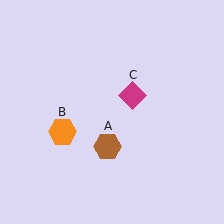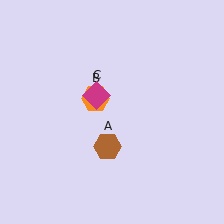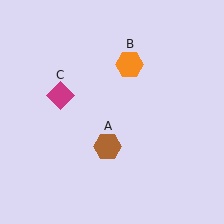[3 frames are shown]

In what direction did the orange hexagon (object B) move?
The orange hexagon (object B) moved up and to the right.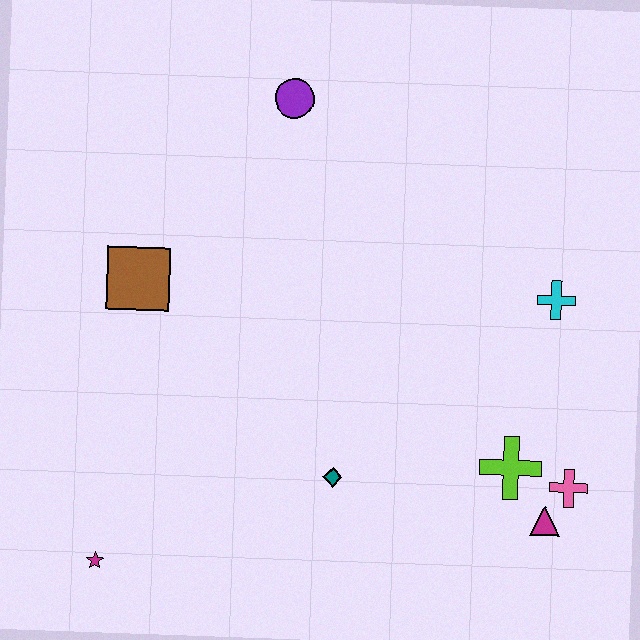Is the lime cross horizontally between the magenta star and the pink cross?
Yes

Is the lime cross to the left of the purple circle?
No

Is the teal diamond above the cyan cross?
No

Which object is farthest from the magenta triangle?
The purple circle is farthest from the magenta triangle.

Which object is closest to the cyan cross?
The lime cross is closest to the cyan cross.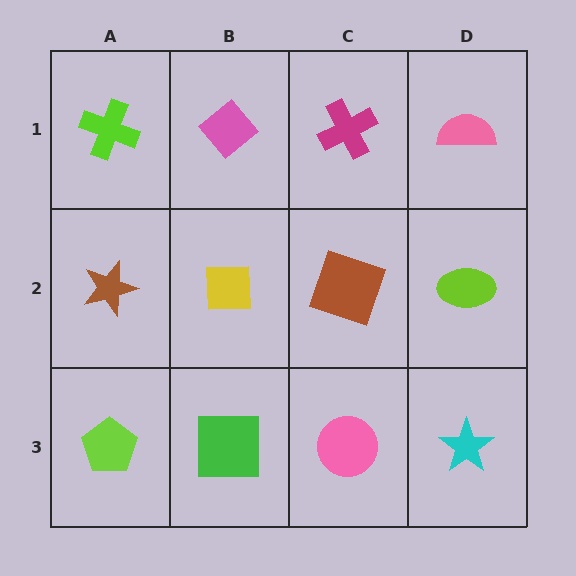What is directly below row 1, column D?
A lime ellipse.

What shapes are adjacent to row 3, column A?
A brown star (row 2, column A), a green square (row 3, column B).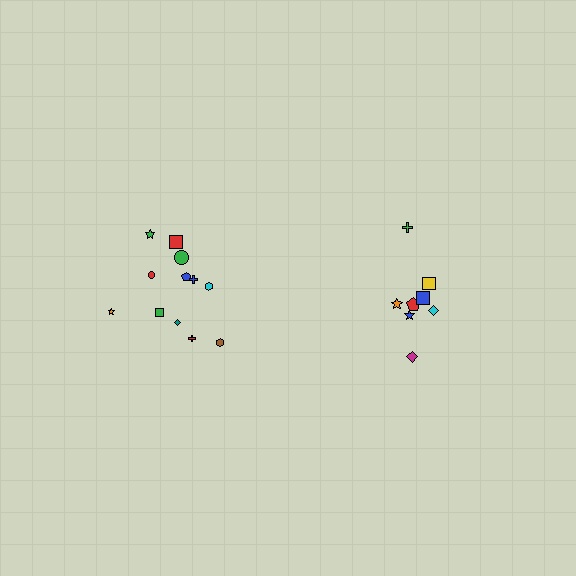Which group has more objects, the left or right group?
The left group.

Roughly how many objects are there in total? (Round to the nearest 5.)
Roughly 20 objects in total.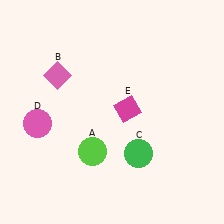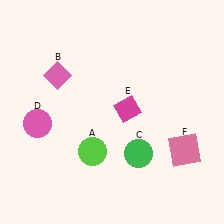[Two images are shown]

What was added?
A pink square (F) was added in Image 2.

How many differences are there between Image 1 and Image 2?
There is 1 difference between the two images.